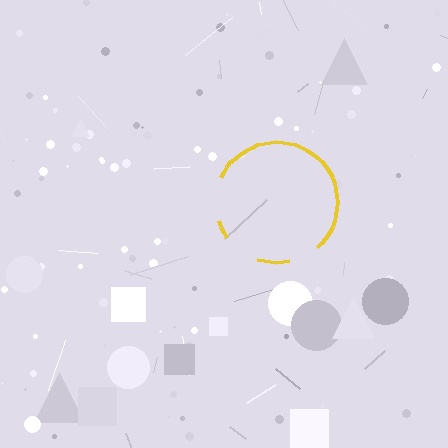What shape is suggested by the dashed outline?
The dashed outline suggests a circle.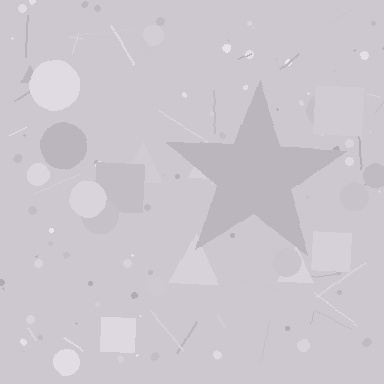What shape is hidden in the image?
A star is hidden in the image.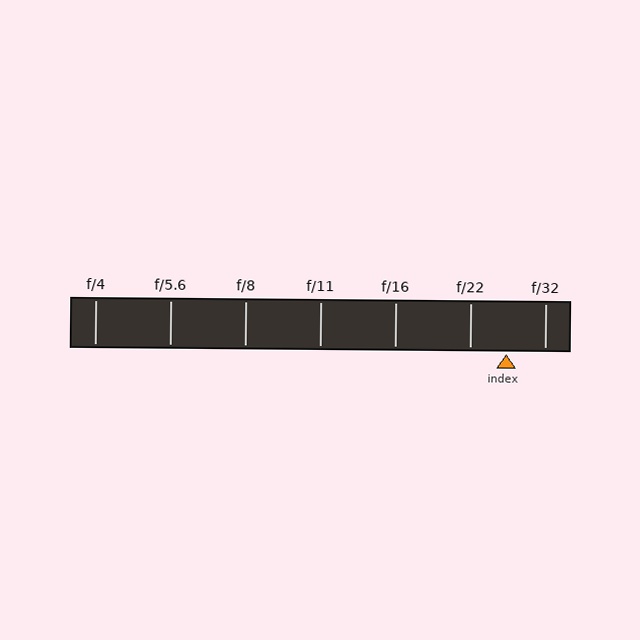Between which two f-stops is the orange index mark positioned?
The index mark is between f/22 and f/32.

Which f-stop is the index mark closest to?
The index mark is closest to f/22.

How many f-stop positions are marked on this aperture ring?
There are 7 f-stop positions marked.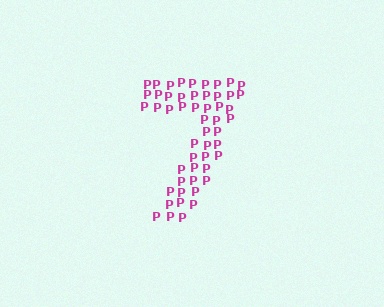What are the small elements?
The small elements are letter P's.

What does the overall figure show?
The overall figure shows the digit 7.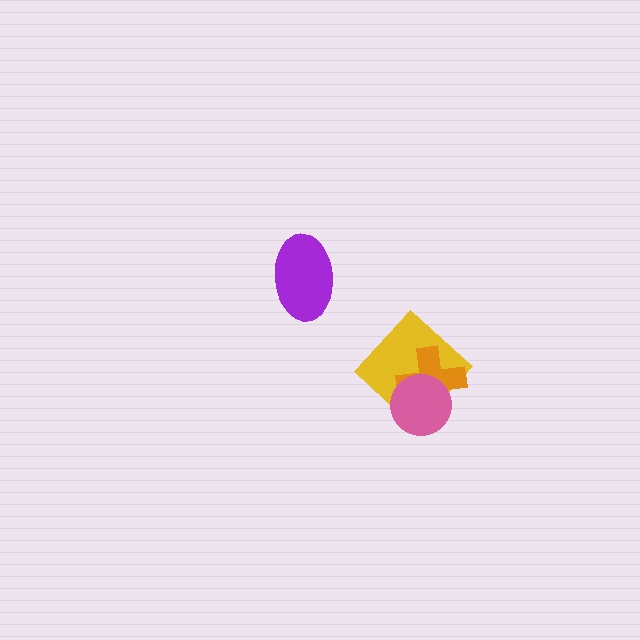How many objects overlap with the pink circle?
2 objects overlap with the pink circle.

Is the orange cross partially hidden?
Yes, it is partially covered by another shape.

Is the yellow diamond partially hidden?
Yes, it is partially covered by another shape.